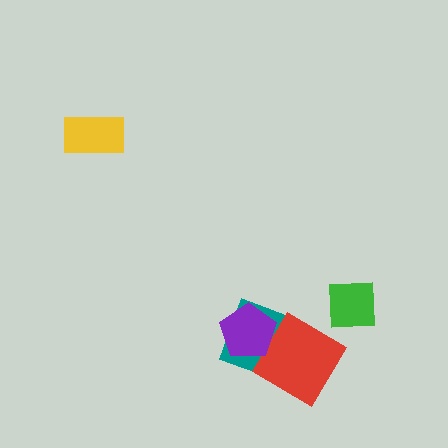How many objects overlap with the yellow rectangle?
0 objects overlap with the yellow rectangle.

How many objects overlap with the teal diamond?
2 objects overlap with the teal diamond.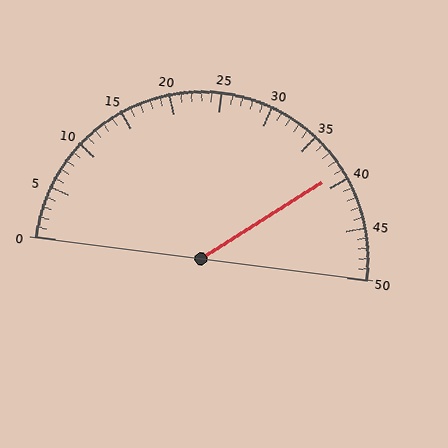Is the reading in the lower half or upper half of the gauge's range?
The reading is in the upper half of the range (0 to 50).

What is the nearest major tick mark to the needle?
The nearest major tick mark is 40.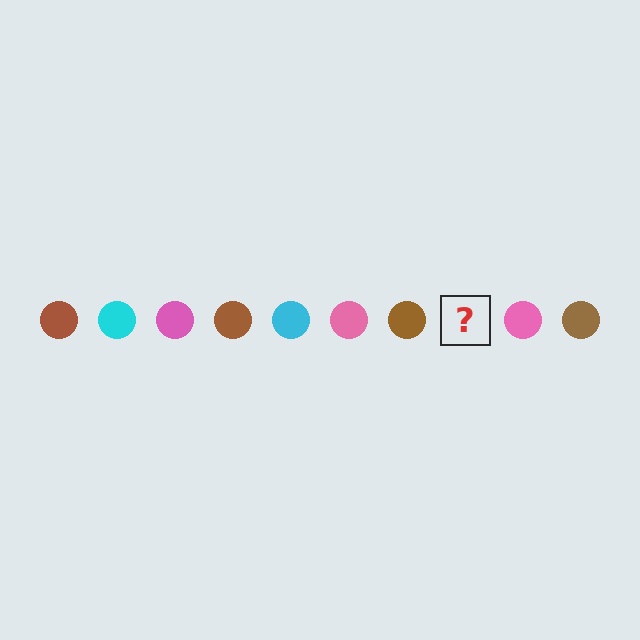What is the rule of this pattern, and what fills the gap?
The rule is that the pattern cycles through brown, cyan, pink circles. The gap should be filled with a cyan circle.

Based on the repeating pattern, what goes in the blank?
The blank should be a cyan circle.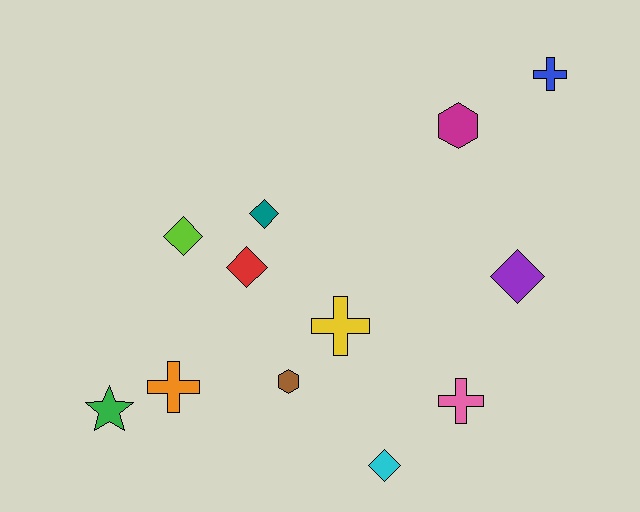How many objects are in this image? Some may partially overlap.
There are 12 objects.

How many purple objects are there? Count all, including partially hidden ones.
There is 1 purple object.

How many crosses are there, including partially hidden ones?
There are 4 crosses.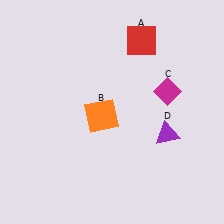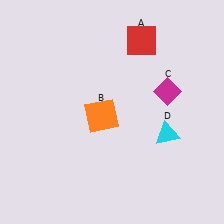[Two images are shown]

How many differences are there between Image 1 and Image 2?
There is 1 difference between the two images.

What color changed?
The triangle (D) changed from purple in Image 1 to cyan in Image 2.